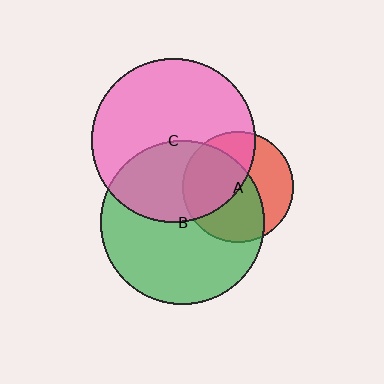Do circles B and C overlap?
Yes.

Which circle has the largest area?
Circle C (pink).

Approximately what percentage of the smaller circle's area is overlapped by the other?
Approximately 40%.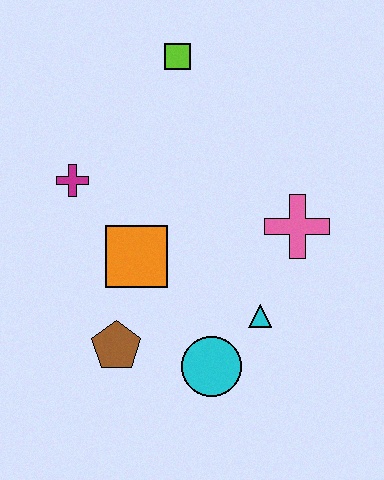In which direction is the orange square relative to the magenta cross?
The orange square is below the magenta cross.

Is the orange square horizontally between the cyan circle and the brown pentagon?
Yes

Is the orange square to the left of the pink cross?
Yes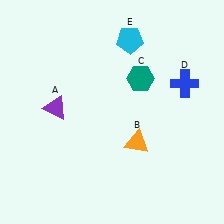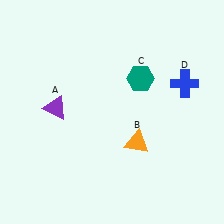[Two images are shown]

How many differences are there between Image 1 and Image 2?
There is 1 difference between the two images.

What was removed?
The cyan pentagon (E) was removed in Image 2.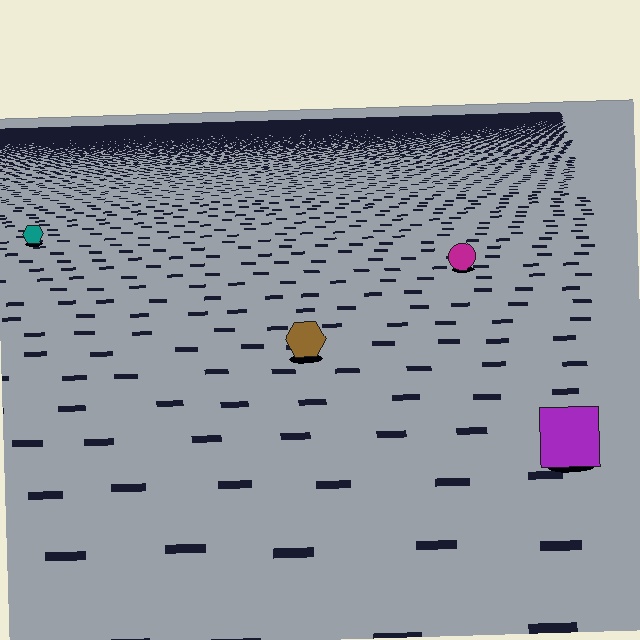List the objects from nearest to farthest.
From nearest to farthest: the purple square, the brown hexagon, the magenta circle, the teal hexagon.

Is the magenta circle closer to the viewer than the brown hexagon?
No. The brown hexagon is closer — you can tell from the texture gradient: the ground texture is coarser near it.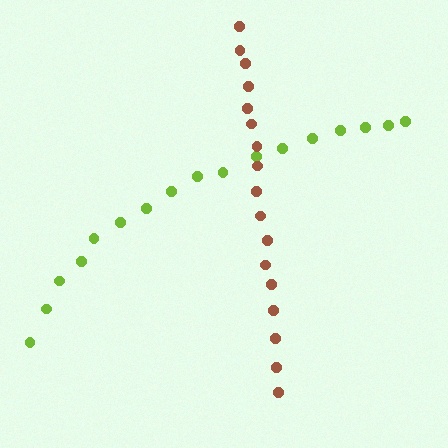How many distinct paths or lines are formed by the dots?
There are 2 distinct paths.